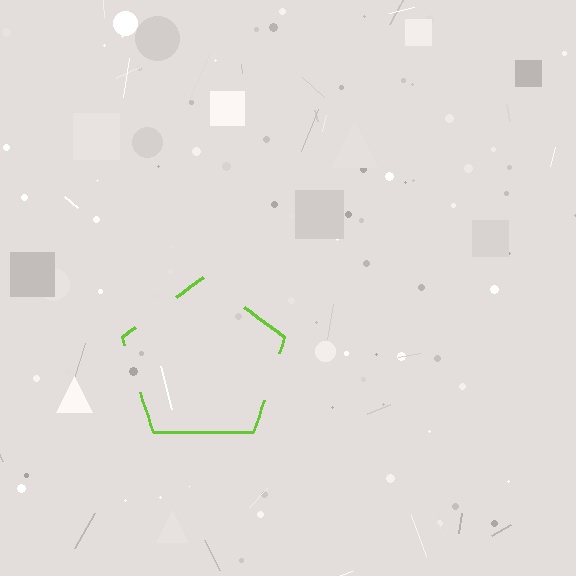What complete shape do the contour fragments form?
The contour fragments form a pentagon.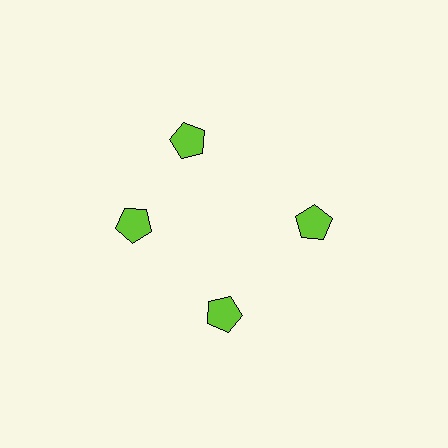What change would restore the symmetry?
The symmetry would be restored by rotating it back into even spacing with its neighbors so that all 4 pentagons sit at equal angles and equal distance from the center.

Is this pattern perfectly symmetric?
No. The 4 lime pentagons are arranged in a ring, but one element near the 12 o'clock position is rotated out of alignment along the ring, breaking the 4-fold rotational symmetry.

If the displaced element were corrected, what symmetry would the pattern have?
It would have 4-fold rotational symmetry — the pattern would map onto itself every 90 degrees.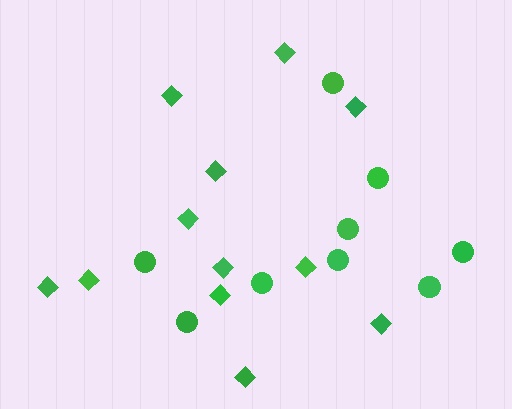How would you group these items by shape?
There are 2 groups: one group of circles (9) and one group of diamonds (12).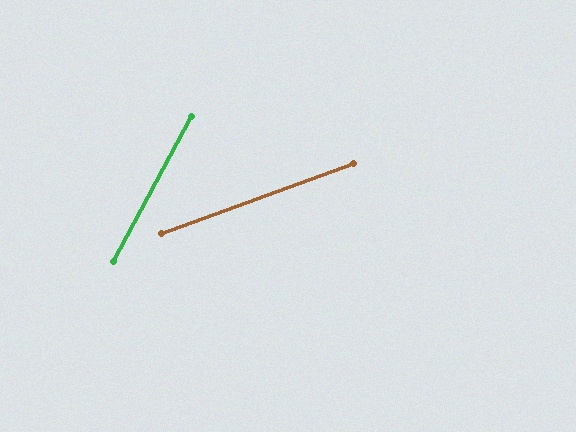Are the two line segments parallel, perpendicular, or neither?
Neither parallel nor perpendicular — they differ by about 41°.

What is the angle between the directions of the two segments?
Approximately 41 degrees.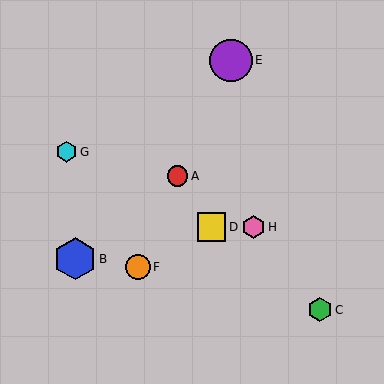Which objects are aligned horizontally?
Objects D, H are aligned horizontally.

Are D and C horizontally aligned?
No, D is at y≈227 and C is at y≈310.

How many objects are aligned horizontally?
2 objects (D, H) are aligned horizontally.